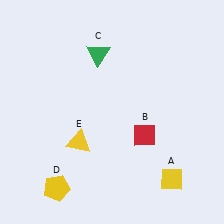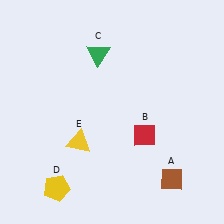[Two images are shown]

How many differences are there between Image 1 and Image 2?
There is 1 difference between the two images.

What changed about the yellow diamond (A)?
In Image 1, A is yellow. In Image 2, it changed to brown.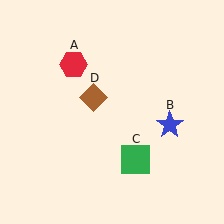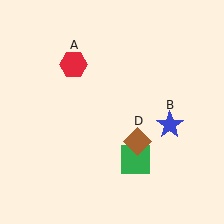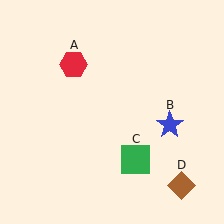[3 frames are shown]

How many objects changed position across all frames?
1 object changed position: brown diamond (object D).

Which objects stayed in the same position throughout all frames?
Red hexagon (object A) and blue star (object B) and green square (object C) remained stationary.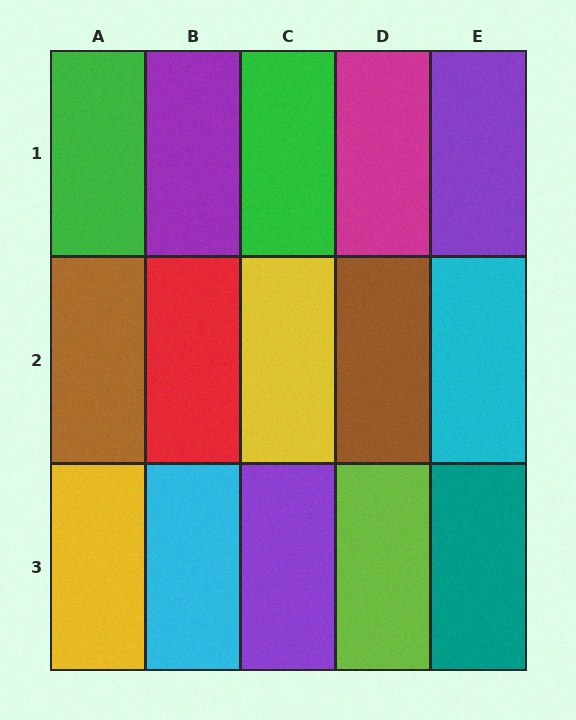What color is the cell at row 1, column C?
Green.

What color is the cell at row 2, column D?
Brown.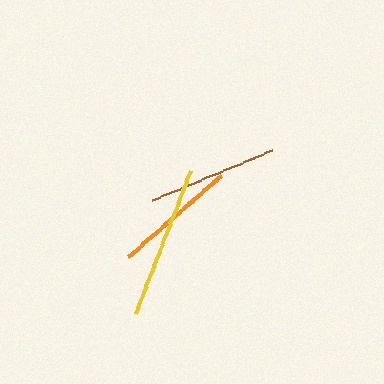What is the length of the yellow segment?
The yellow segment is approximately 153 pixels long.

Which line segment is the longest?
The yellow line is the longest at approximately 153 pixels.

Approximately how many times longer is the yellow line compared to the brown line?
The yellow line is approximately 1.2 times the length of the brown line.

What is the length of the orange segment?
The orange segment is approximately 124 pixels long.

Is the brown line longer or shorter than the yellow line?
The yellow line is longer than the brown line.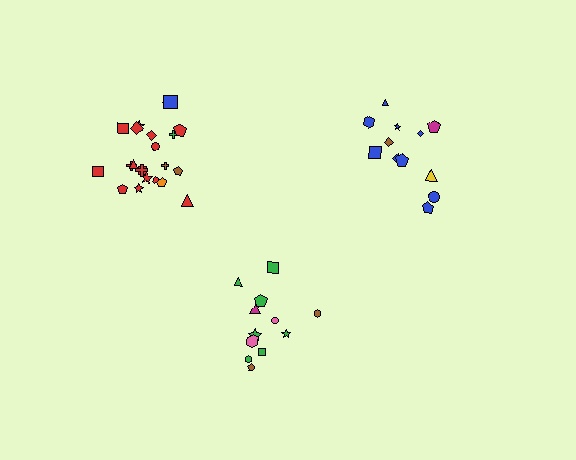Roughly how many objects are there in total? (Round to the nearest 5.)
Roughly 45 objects in total.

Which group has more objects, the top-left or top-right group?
The top-left group.